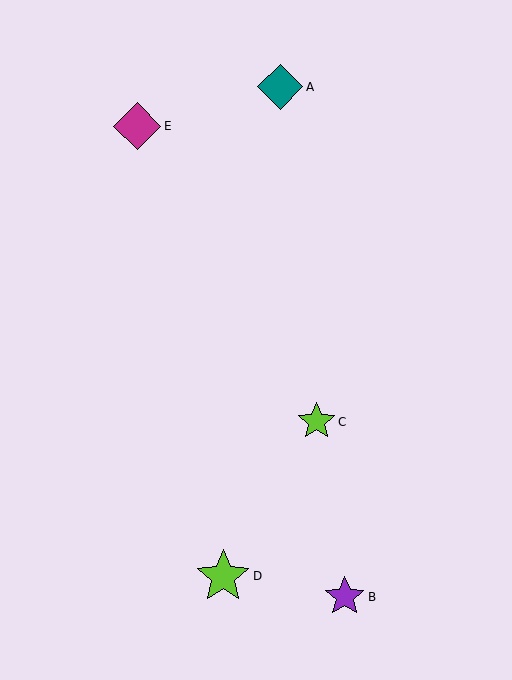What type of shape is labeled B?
Shape B is a purple star.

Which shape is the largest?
The lime star (labeled D) is the largest.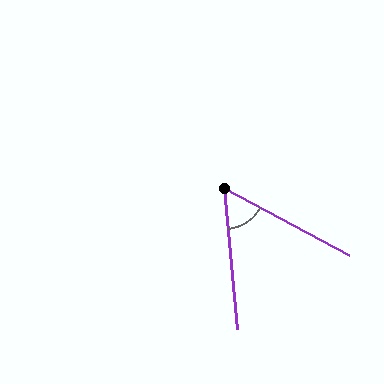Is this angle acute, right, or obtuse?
It is acute.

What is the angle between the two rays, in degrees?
Approximately 56 degrees.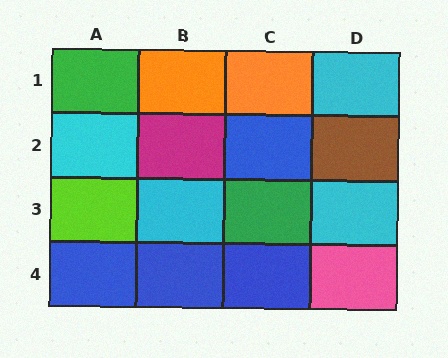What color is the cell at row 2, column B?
Magenta.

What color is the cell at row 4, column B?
Blue.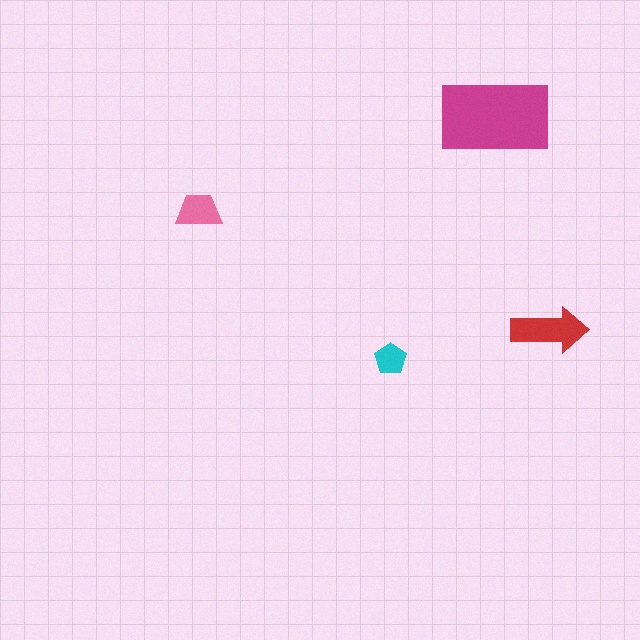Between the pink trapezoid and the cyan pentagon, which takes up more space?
The pink trapezoid.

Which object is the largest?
The magenta rectangle.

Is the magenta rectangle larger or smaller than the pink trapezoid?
Larger.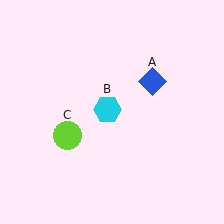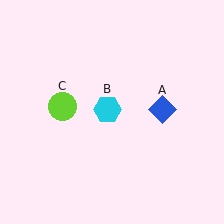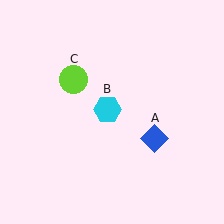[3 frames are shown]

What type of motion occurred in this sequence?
The blue diamond (object A), lime circle (object C) rotated clockwise around the center of the scene.